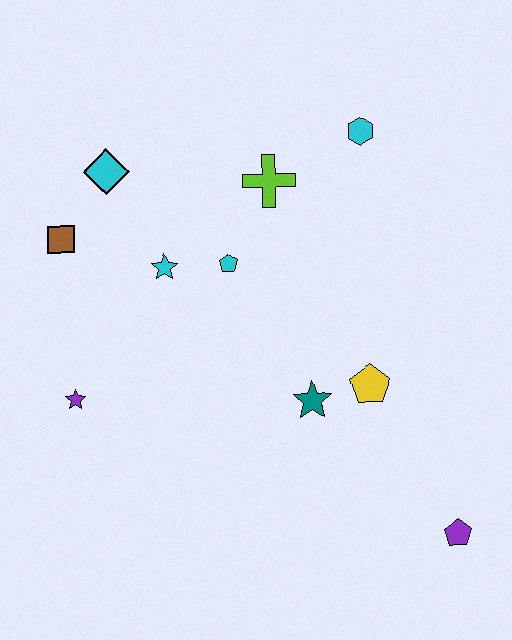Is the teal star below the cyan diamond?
Yes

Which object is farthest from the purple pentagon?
The cyan diamond is farthest from the purple pentagon.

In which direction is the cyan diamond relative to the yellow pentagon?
The cyan diamond is to the left of the yellow pentagon.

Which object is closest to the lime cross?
The cyan pentagon is closest to the lime cross.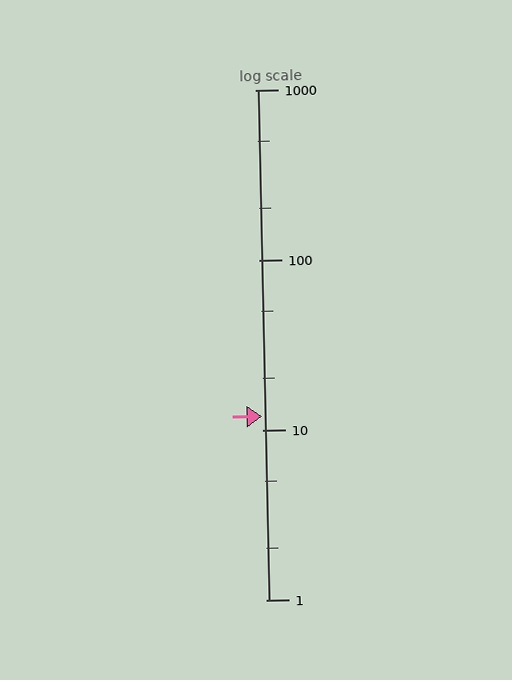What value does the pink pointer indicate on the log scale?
The pointer indicates approximately 12.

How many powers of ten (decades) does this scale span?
The scale spans 3 decades, from 1 to 1000.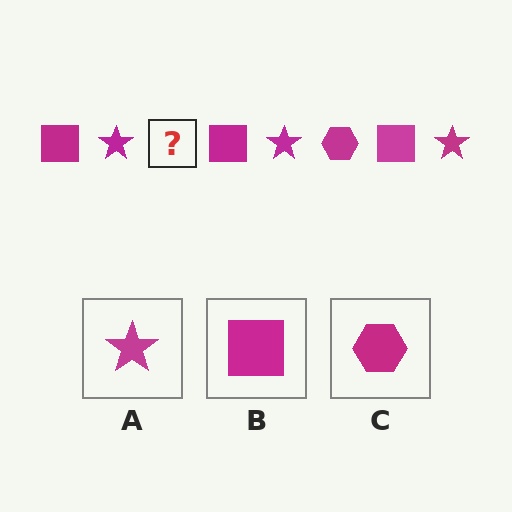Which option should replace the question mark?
Option C.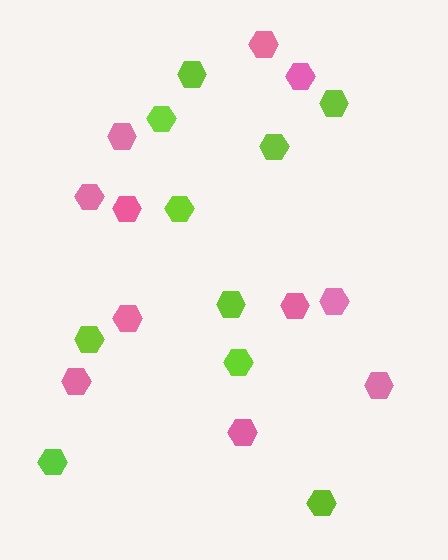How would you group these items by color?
There are 2 groups: one group of pink hexagons (11) and one group of lime hexagons (10).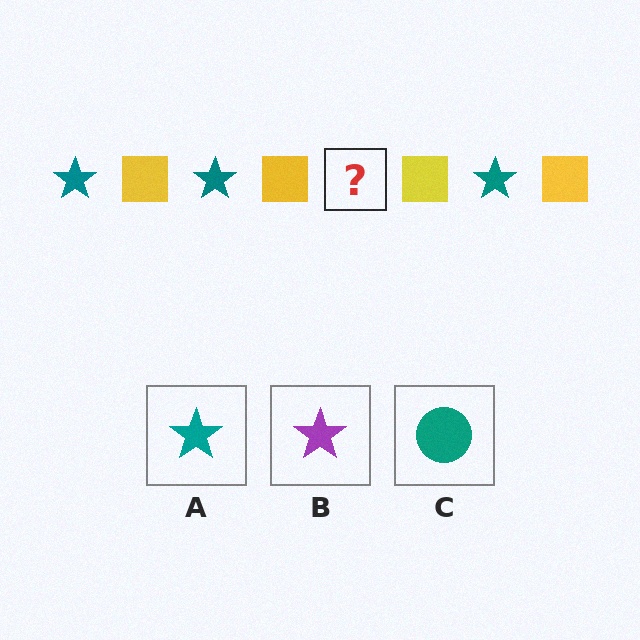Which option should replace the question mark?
Option A.